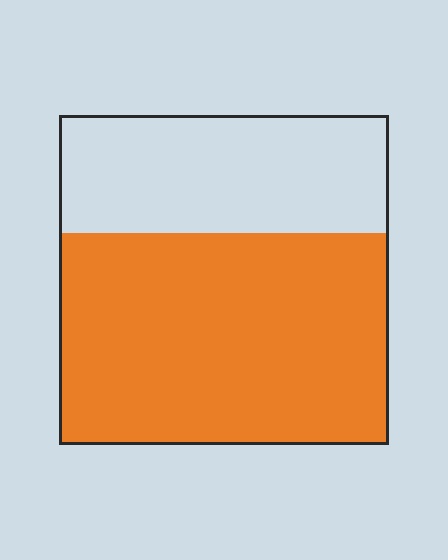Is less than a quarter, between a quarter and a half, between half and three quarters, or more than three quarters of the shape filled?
Between half and three quarters.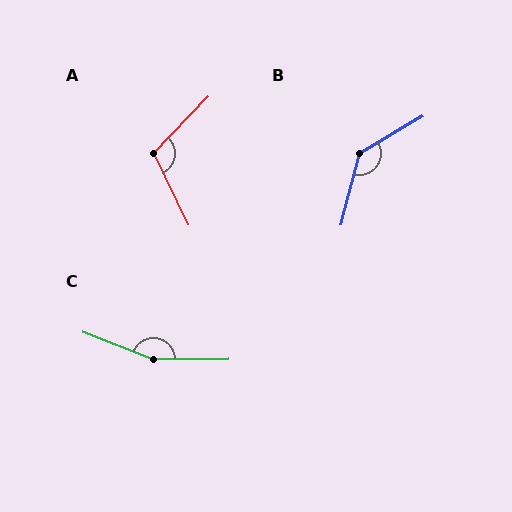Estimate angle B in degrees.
Approximately 136 degrees.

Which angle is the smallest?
A, at approximately 111 degrees.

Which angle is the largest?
C, at approximately 159 degrees.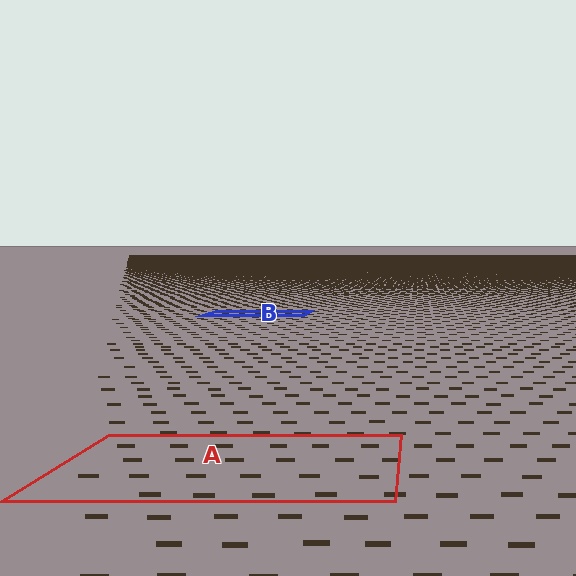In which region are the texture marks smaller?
The texture marks are smaller in region B, because it is farther away.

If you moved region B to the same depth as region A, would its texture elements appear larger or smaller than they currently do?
They would appear larger. At a closer depth, the same texture elements are projected at a bigger on-screen size.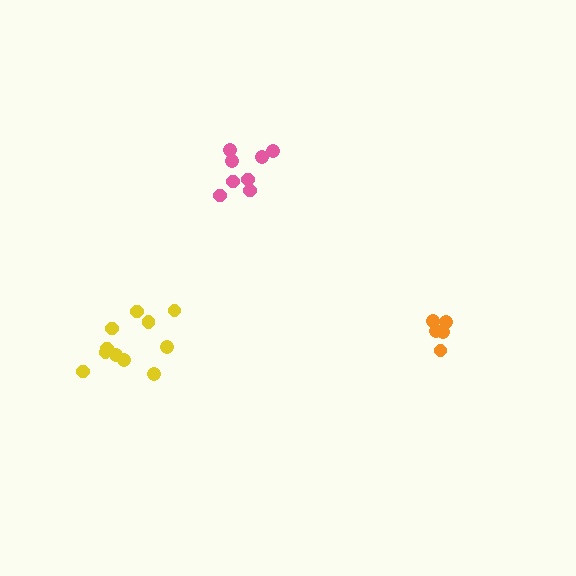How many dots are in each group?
Group 1: 5 dots, Group 2: 8 dots, Group 3: 11 dots (24 total).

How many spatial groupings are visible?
There are 3 spatial groupings.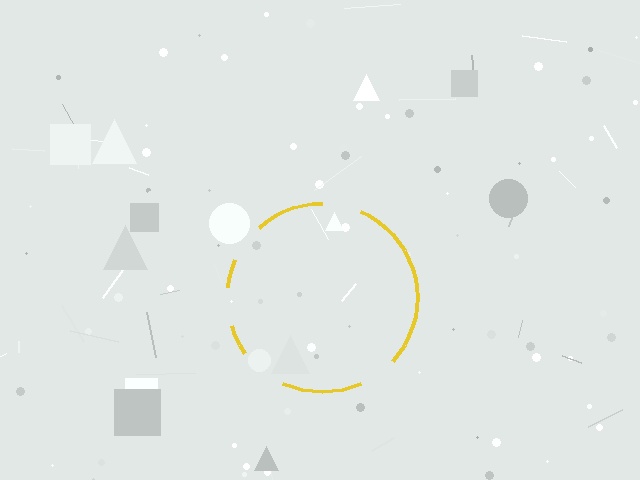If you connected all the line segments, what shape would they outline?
They would outline a circle.